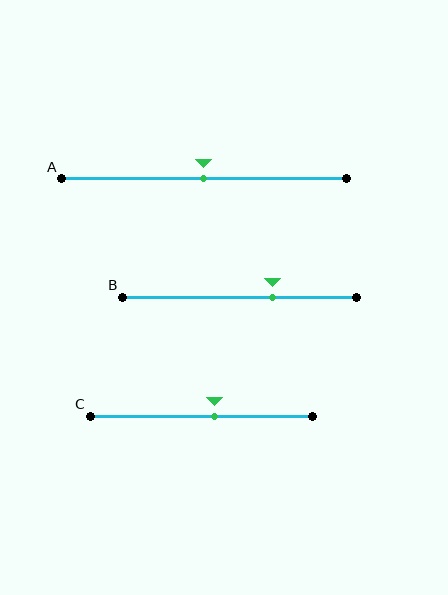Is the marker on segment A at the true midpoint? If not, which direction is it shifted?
Yes, the marker on segment A is at the true midpoint.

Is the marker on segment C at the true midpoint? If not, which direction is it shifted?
No, the marker on segment C is shifted to the right by about 6% of the segment length.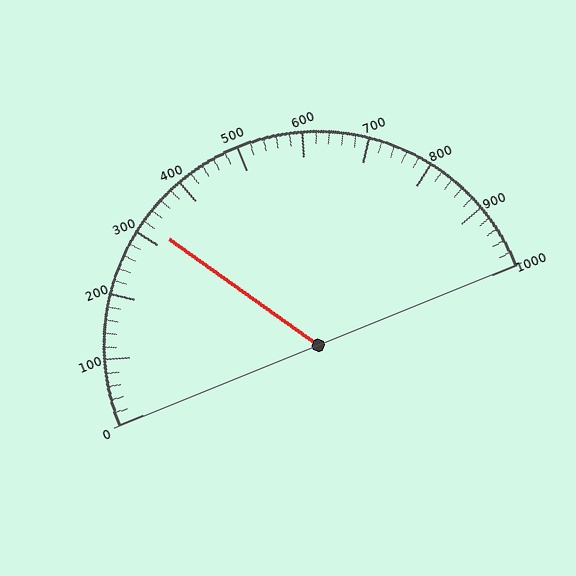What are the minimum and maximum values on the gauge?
The gauge ranges from 0 to 1000.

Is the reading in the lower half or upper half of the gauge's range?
The reading is in the lower half of the range (0 to 1000).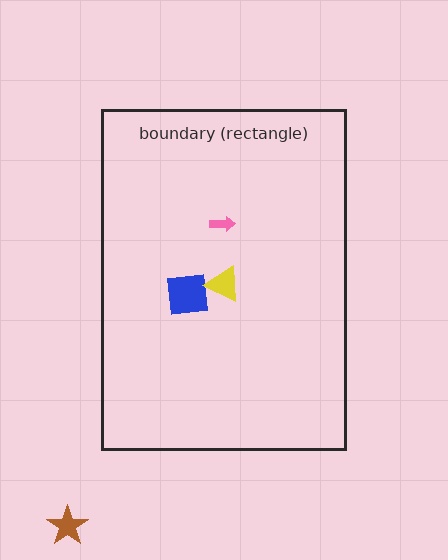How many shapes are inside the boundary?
3 inside, 1 outside.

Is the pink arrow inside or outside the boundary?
Inside.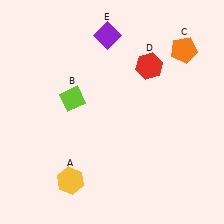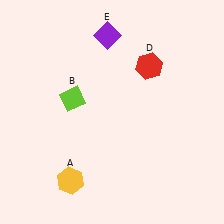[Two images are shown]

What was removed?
The orange pentagon (C) was removed in Image 2.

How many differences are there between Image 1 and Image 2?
There is 1 difference between the two images.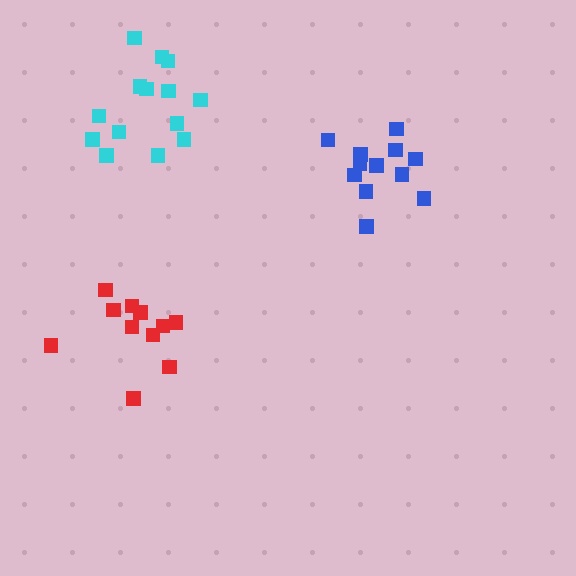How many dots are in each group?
Group 1: 11 dots, Group 2: 14 dots, Group 3: 12 dots (37 total).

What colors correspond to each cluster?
The clusters are colored: red, cyan, blue.